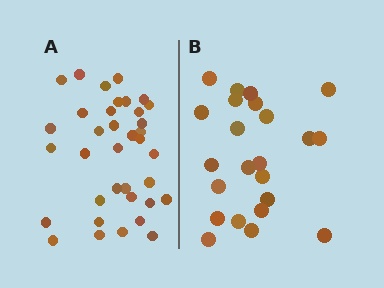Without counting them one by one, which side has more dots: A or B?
Region A (the left region) has more dots.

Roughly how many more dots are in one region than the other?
Region A has approximately 15 more dots than region B.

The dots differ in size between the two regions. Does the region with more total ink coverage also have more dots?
No. Region B has more total ink coverage because its dots are larger, but region A actually contains more individual dots. Total area can be misleading — the number of items is what matters here.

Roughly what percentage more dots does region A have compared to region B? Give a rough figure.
About 55% more.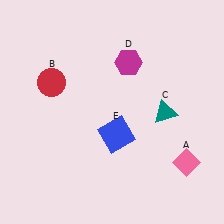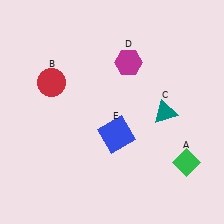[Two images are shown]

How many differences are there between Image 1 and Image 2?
There is 1 difference between the two images.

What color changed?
The diamond (A) changed from pink in Image 1 to green in Image 2.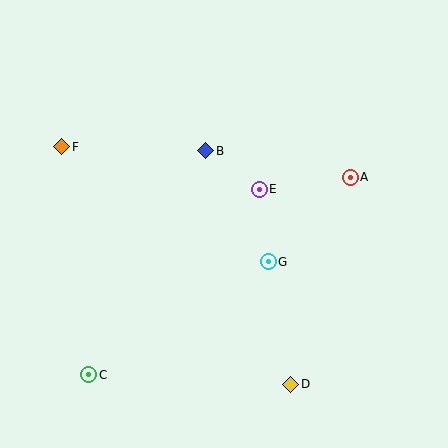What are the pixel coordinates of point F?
Point F is at (62, 147).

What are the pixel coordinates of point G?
Point G is at (268, 262).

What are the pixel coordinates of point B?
Point B is at (206, 151).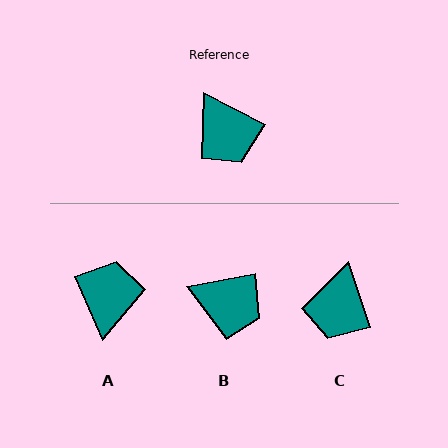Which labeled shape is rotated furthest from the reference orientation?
A, about 141 degrees away.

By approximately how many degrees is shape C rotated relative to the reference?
Approximately 44 degrees clockwise.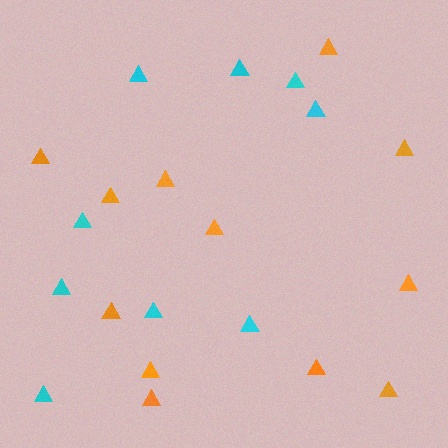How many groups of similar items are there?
There are 2 groups: one group of cyan triangles (9) and one group of orange triangles (12).